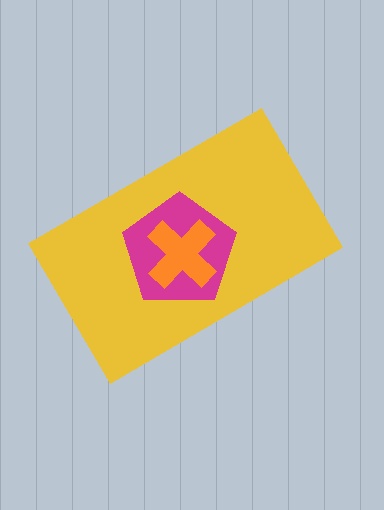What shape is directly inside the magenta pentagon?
The orange cross.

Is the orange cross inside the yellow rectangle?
Yes.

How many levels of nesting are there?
3.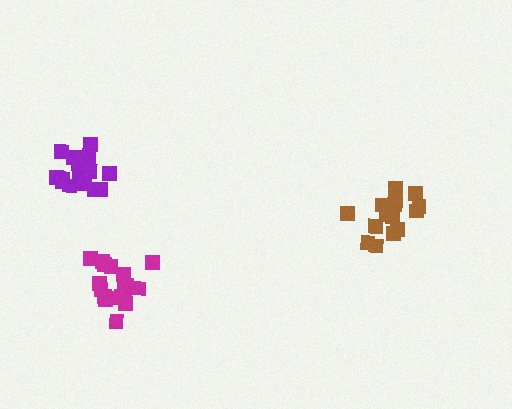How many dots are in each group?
Group 1: 17 dots, Group 2: 17 dots, Group 3: 19 dots (53 total).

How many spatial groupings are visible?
There are 3 spatial groupings.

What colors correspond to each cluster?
The clusters are colored: brown, magenta, purple.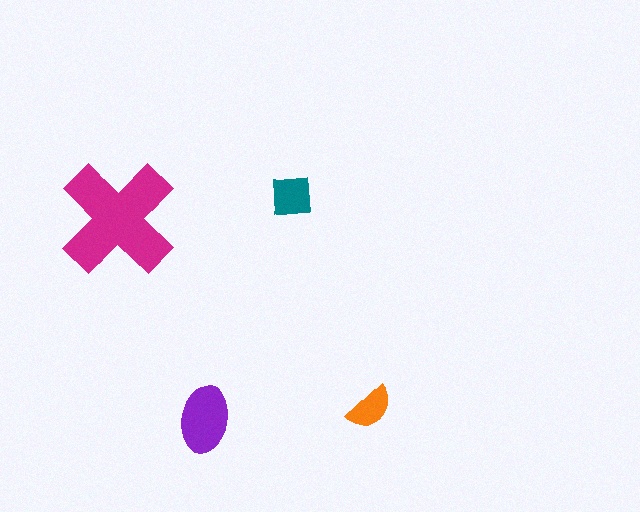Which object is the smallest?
The orange semicircle.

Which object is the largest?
The magenta cross.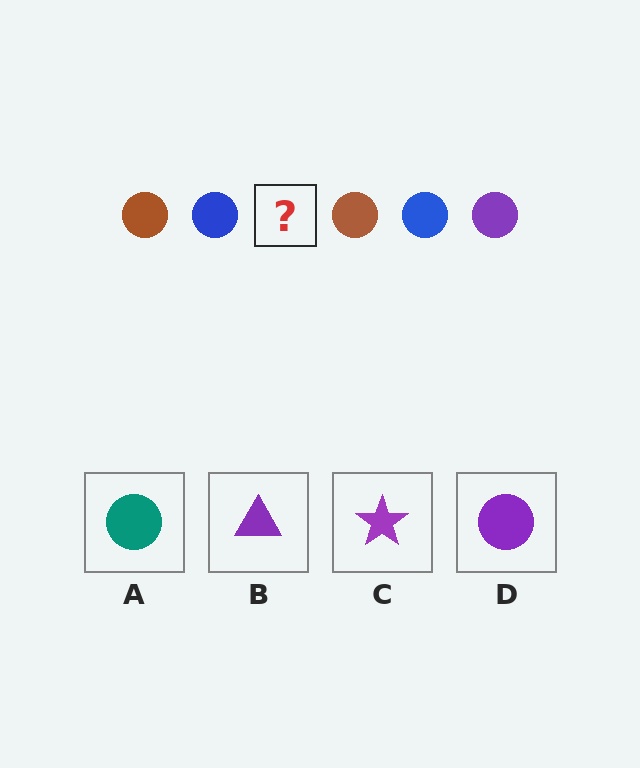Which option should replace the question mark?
Option D.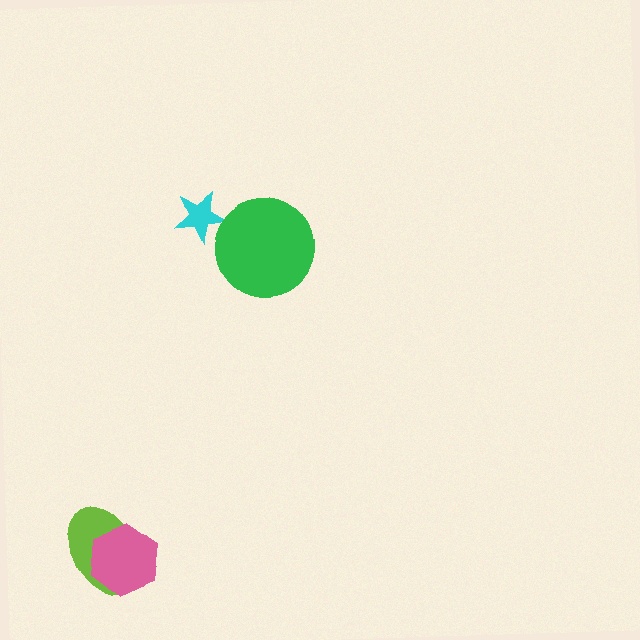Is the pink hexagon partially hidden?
No, no other shape covers it.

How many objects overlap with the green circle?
0 objects overlap with the green circle.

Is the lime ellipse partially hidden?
Yes, it is partially covered by another shape.